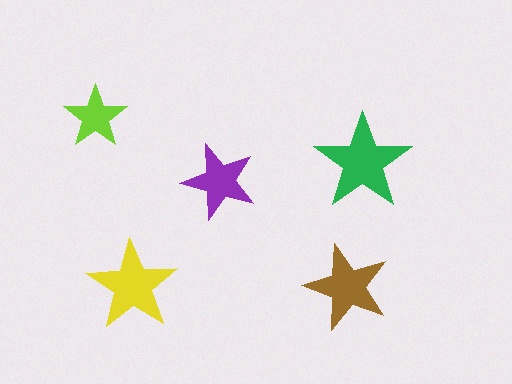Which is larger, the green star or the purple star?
The green one.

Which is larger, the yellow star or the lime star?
The yellow one.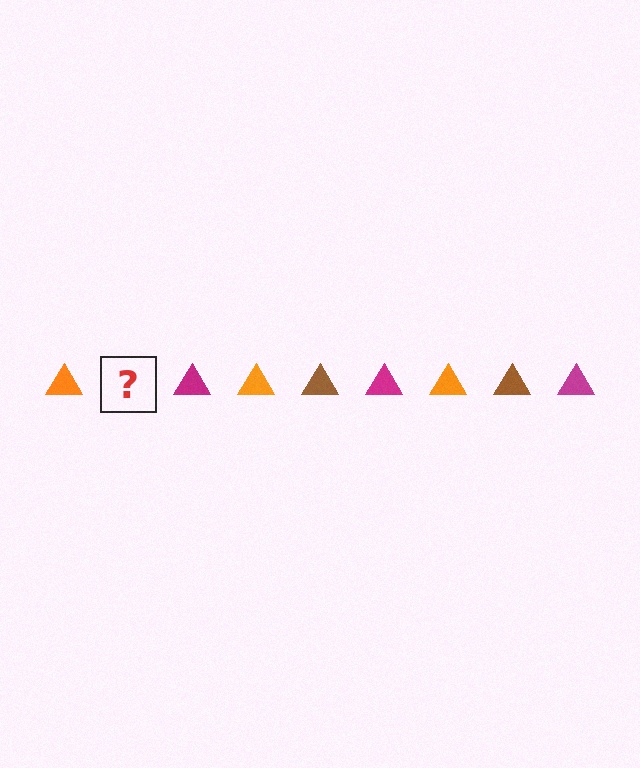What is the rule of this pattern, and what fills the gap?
The rule is that the pattern cycles through orange, brown, magenta triangles. The gap should be filled with a brown triangle.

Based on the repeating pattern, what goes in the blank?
The blank should be a brown triangle.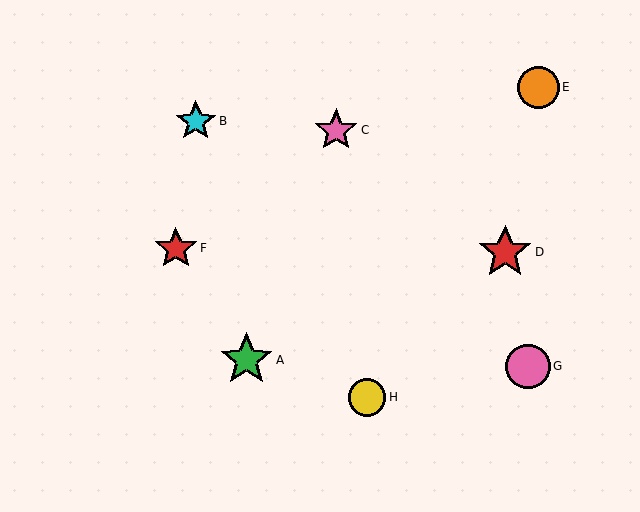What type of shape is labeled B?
Shape B is a cyan star.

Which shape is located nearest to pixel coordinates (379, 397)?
The yellow circle (labeled H) at (367, 397) is nearest to that location.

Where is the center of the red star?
The center of the red star is at (176, 248).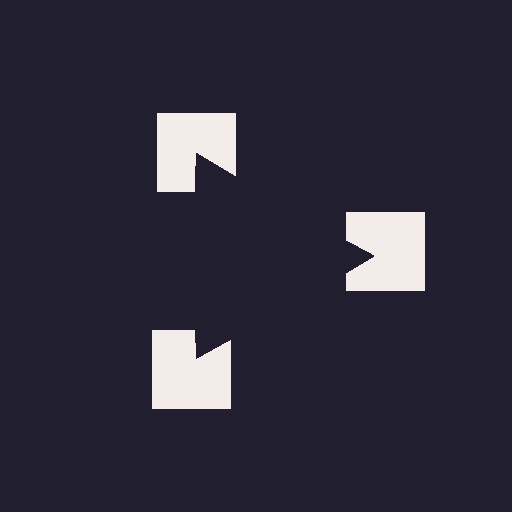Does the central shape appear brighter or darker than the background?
It typically appears slightly darker than the background, even though no actual brightness change is drawn.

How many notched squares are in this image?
There are 3 — one at each vertex of the illusory triangle.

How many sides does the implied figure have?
3 sides.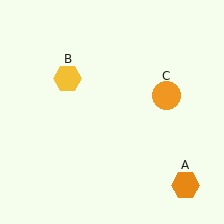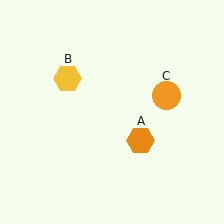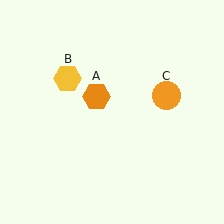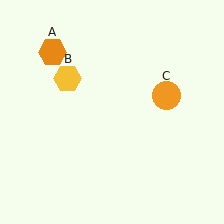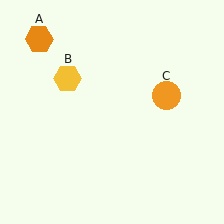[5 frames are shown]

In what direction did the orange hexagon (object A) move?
The orange hexagon (object A) moved up and to the left.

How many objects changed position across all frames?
1 object changed position: orange hexagon (object A).